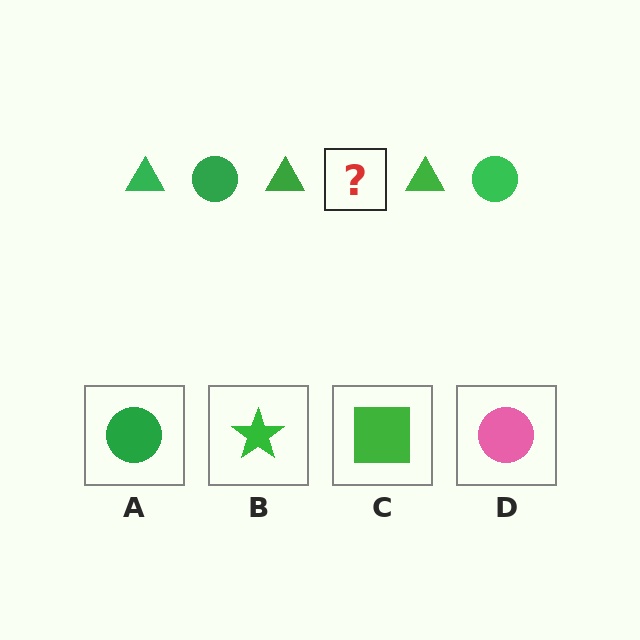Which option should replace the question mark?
Option A.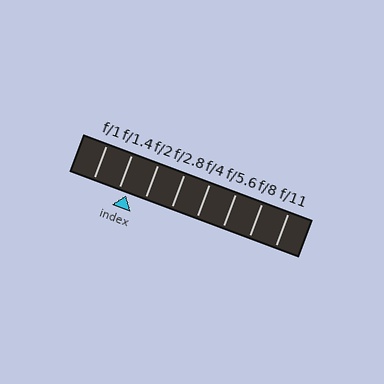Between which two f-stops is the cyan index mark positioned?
The index mark is between f/1.4 and f/2.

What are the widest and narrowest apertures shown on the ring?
The widest aperture shown is f/1 and the narrowest is f/11.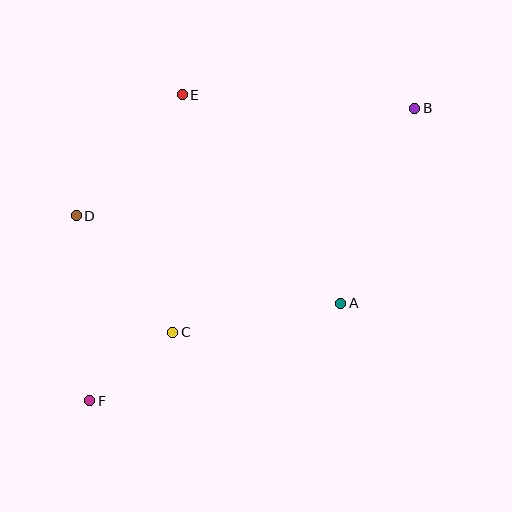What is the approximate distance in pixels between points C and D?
The distance between C and D is approximately 151 pixels.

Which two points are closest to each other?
Points C and F are closest to each other.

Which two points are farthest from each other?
Points B and F are farthest from each other.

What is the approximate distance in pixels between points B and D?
The distance between B and D is approximately 355 pixels.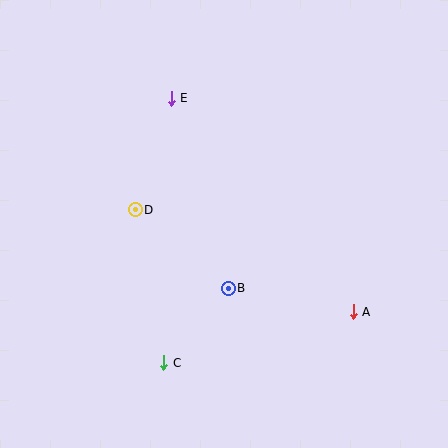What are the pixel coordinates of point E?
Point E is at (171, 98).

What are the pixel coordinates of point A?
Point A is at (353, 312).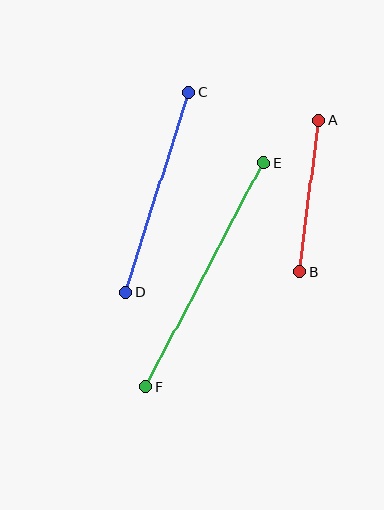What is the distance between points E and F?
The distance is approximately 253 pixels.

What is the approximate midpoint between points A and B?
The midpoint is at approximately (309, 196) pixels.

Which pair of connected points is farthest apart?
Points E and F are farthest apart.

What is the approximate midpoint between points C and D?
The midpoint is at approximately (157, 192) pixels.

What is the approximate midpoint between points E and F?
The midpoint is at approximately (205, 275) pixels.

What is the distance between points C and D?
The distance is approximately 210 pixels.